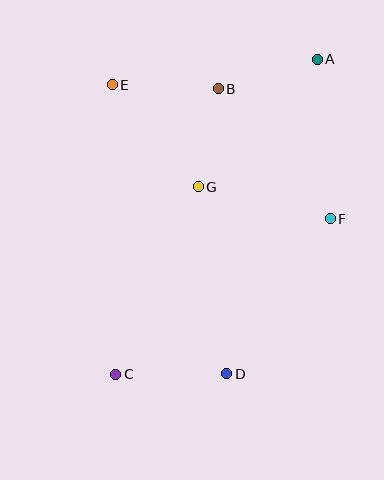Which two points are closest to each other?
Points B and G are closest to each other.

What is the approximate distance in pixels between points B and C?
The distance between B and C is approximately 303 pixels.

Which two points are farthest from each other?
Points A and C are farthest from each other.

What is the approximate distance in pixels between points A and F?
The distance between A and F is approximately 160 pixels.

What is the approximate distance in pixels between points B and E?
The distance between B and E is approximately 106 pixels.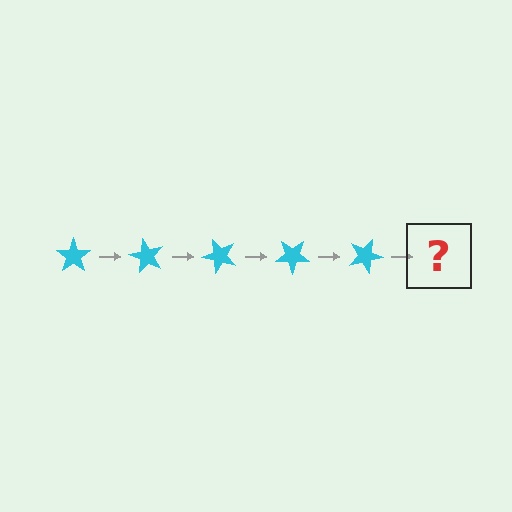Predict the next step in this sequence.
The next step is a cyan star rotated 300 degrees.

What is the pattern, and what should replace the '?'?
The pattern is that the star rotates 60 degrees each step. The '?' should be a cyan star rotated 300 degrees.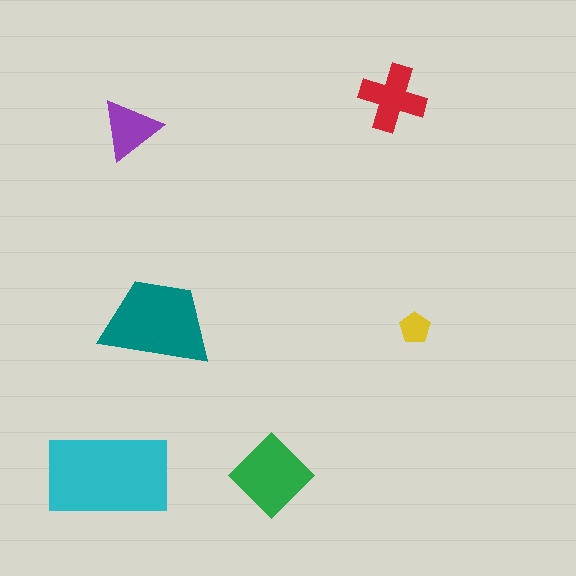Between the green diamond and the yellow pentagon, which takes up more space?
The green diamond.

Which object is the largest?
The cyan rectangle.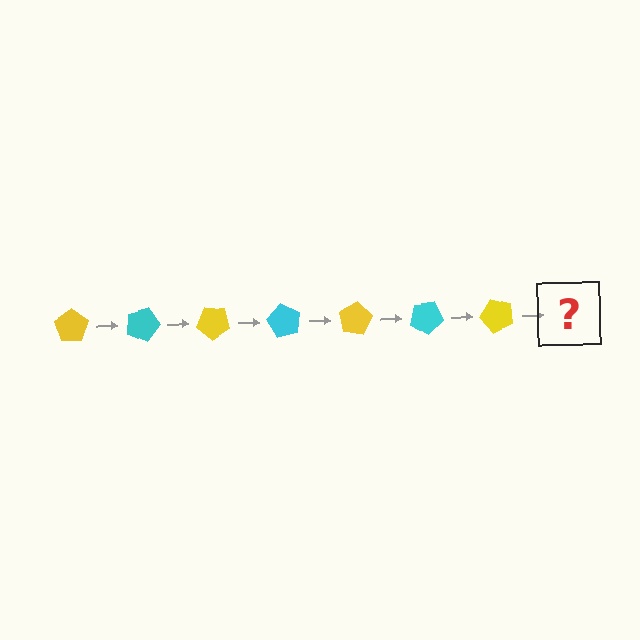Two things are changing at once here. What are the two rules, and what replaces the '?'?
The two rules are that it rotates 20 degrees each step and the color cycles through yellow and cyan. The '?' should be a cyan pentagon, rotated 140 degrees from the start.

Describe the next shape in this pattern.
It should be a cyan pentagon, rotated 140 degrees from the start.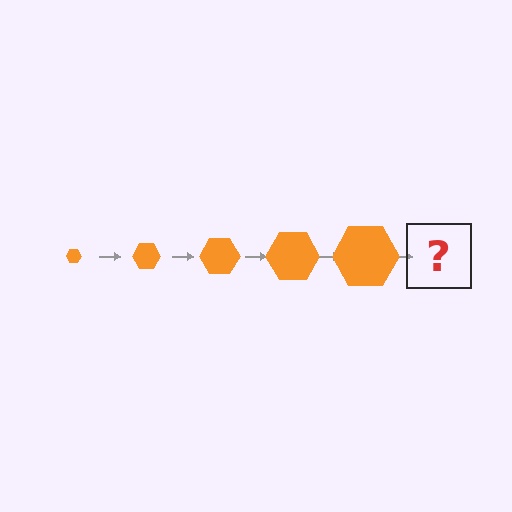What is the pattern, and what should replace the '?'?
The pattern is that the hexagon gets progressively larger each step. The '?' should be an orange hexagon, larger than the previous one.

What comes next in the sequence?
The next element should be an orange hexagon, larger than the previous one.